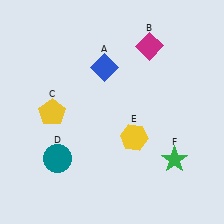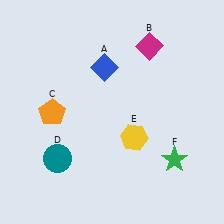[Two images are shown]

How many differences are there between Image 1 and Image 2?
There is 1 difference between the two images.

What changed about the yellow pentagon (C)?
In Image 1, C is yellow. In Image 2, it changed to orange.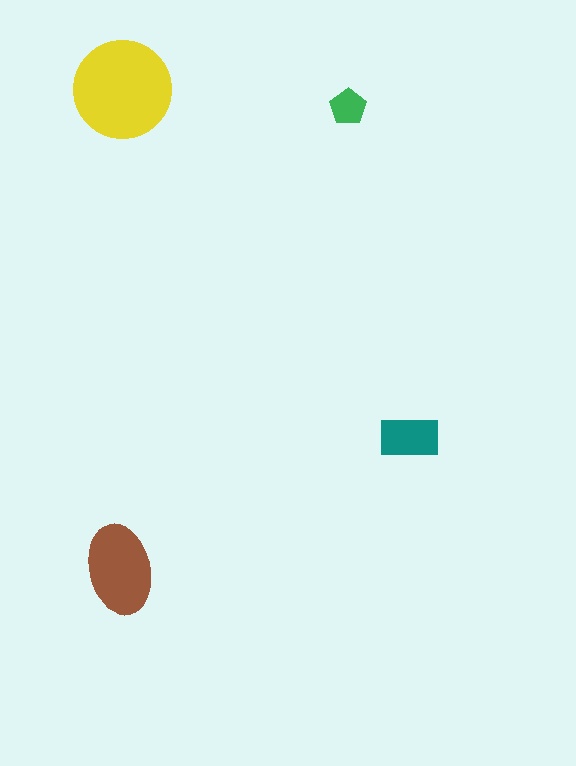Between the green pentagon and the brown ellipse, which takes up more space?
The brown ellipse.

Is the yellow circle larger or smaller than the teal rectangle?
Larger.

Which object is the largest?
The yellow circle.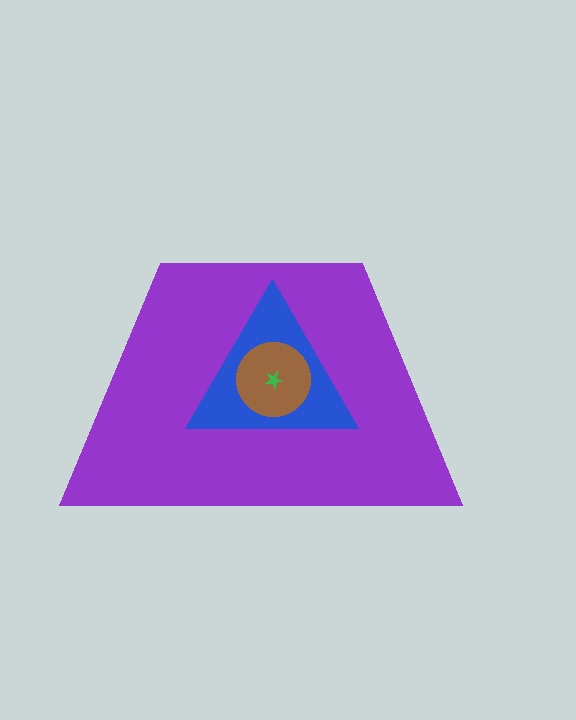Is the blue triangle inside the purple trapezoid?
Yes.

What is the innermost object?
The green star.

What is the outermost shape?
The purple trapezoid.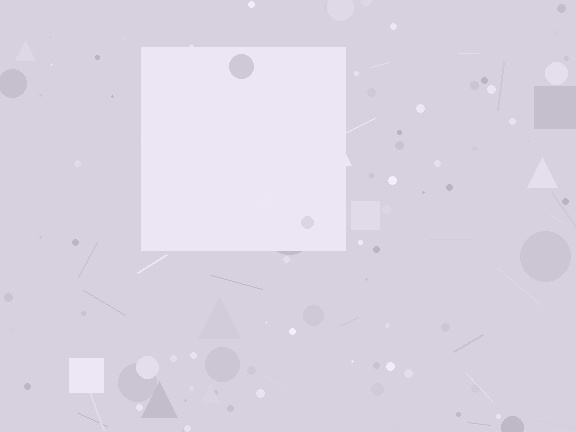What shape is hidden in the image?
A square is hidden in the image.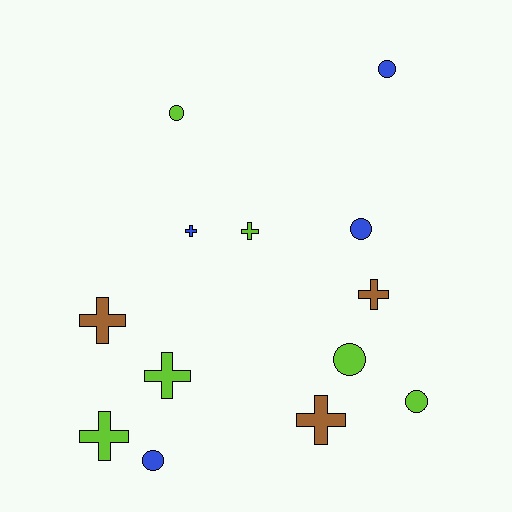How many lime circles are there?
There are 3 lime circles.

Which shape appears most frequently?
Cross, with 7 objects.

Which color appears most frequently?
Lime, with 6 objects.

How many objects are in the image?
There are 13 objects.